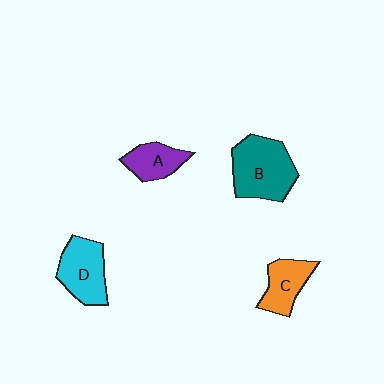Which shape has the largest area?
Shape B (teal).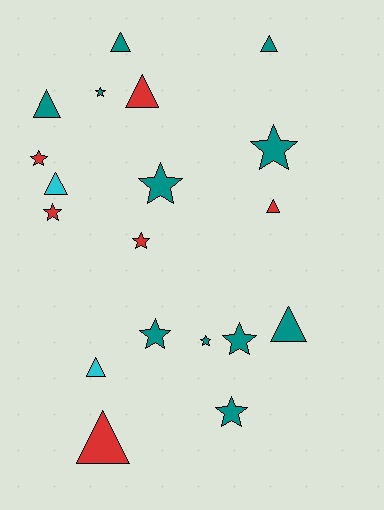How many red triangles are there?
There are 3 red triangles.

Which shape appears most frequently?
Star, with 10 objects.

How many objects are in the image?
There are 19 objects.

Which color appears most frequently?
Teal, with 11 objects.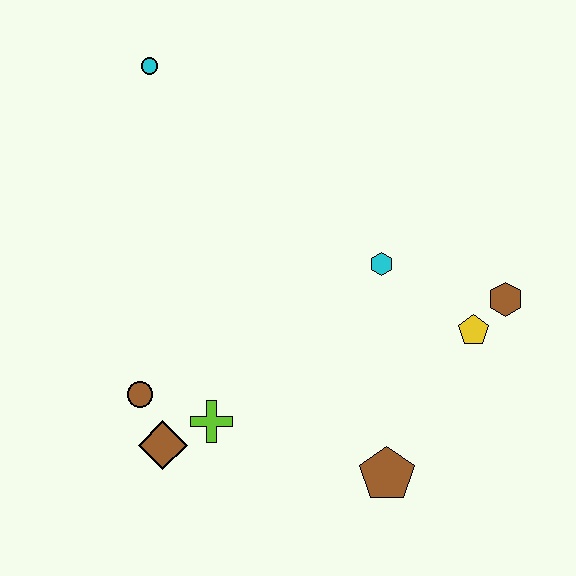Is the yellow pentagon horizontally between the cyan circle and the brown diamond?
No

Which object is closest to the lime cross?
The brown diamond is closest to the lime cross.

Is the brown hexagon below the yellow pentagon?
No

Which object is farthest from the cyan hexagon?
The cyan circle is farthest from the cyan hexagon.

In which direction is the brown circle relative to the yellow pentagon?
The brown circle is to the left of the yellow pentagon.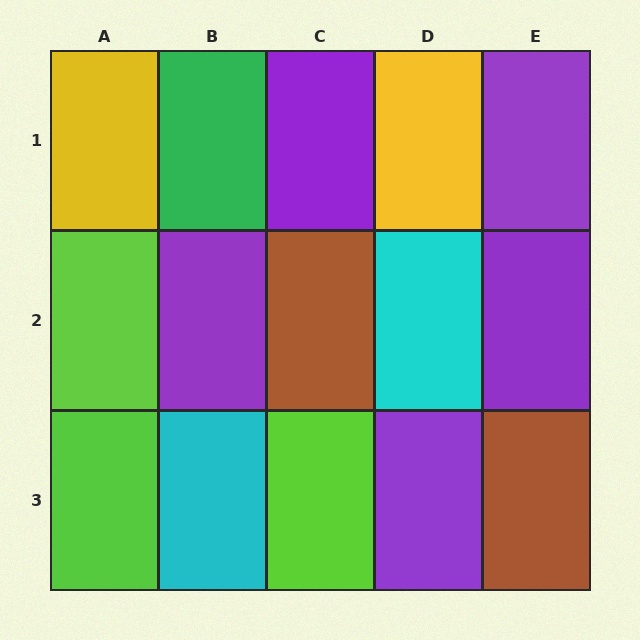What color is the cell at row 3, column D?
Purple.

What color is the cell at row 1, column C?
Purple.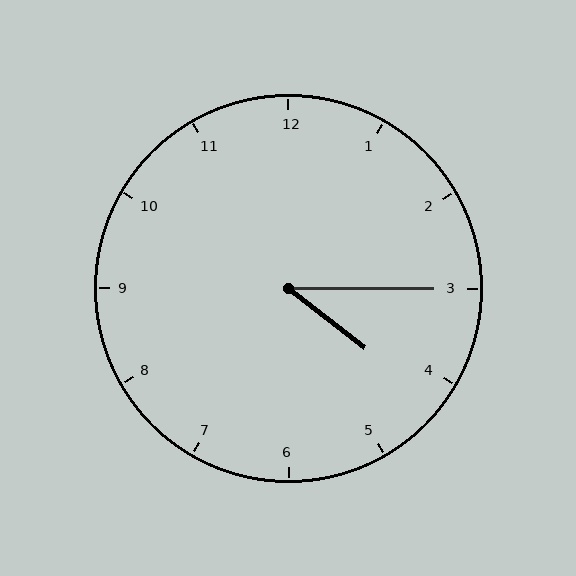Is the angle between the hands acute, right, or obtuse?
It is acute.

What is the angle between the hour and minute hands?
Approximately 38 degrees.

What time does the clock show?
4:15.